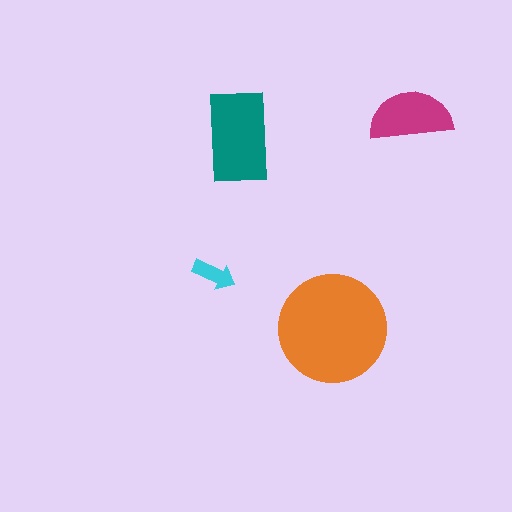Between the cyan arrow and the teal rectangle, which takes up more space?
The teal rectangle.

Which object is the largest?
The orange circle.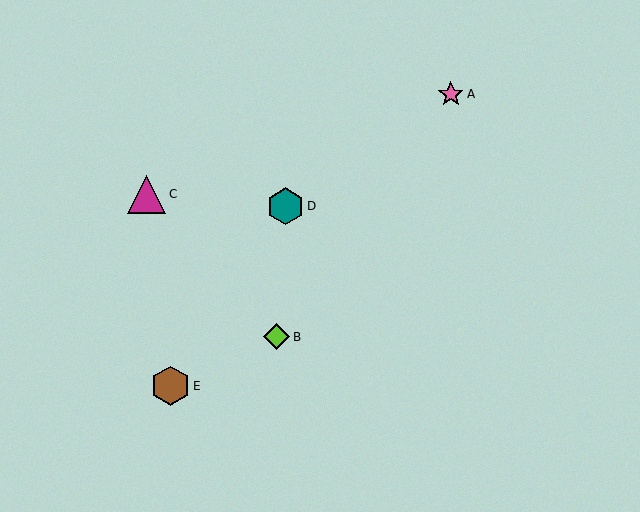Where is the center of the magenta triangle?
The center of the magenta triangle is at (147, 194).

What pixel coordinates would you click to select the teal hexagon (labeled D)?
Click at (286, 206) to select the teal hexagon D.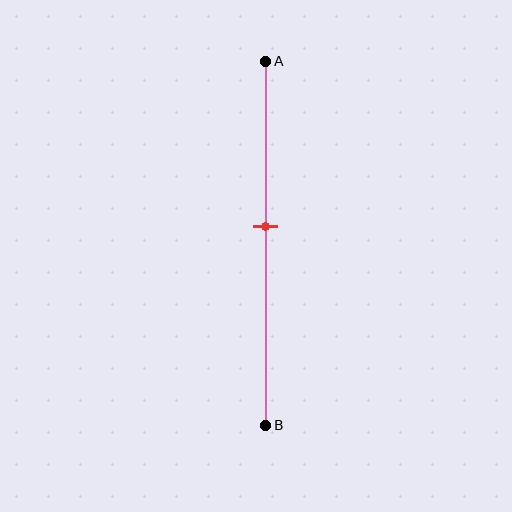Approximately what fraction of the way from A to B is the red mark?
The red mark is approximately 45% of the way from A to B.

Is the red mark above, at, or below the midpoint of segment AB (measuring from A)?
The red mark is above the midpoint of segment AB.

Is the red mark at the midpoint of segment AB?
No, the mark is at about 45% from A, not at the 50% midpoint.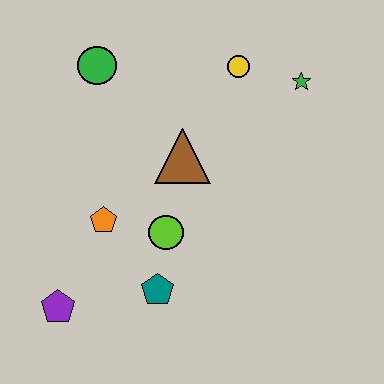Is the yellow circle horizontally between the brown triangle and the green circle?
No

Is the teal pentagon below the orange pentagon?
Yes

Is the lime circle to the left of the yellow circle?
Yes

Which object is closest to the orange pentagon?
The lime circle is closest to the orange pentagon.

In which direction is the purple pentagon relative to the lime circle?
The purple pentagon is to the left of the lime circle.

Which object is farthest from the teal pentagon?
The green star is farthest from the teal pentagon.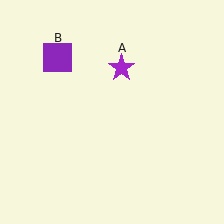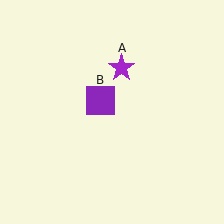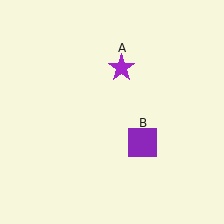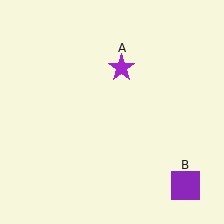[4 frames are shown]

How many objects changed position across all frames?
1 object changed position: purple square (object B).